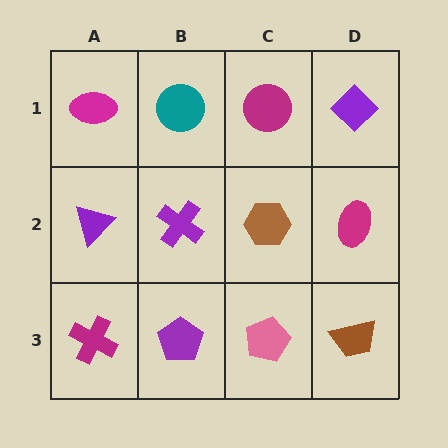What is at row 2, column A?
A purple triangle.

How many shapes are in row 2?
4 shapes.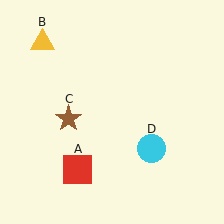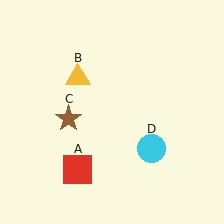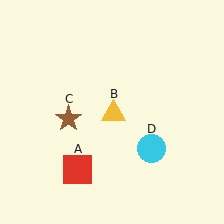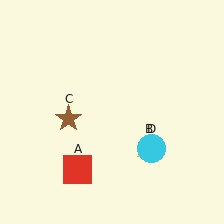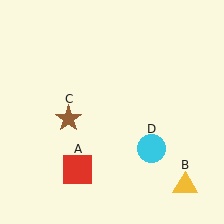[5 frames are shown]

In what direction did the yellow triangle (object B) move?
The yellow triangle (object B) moved down and to the right.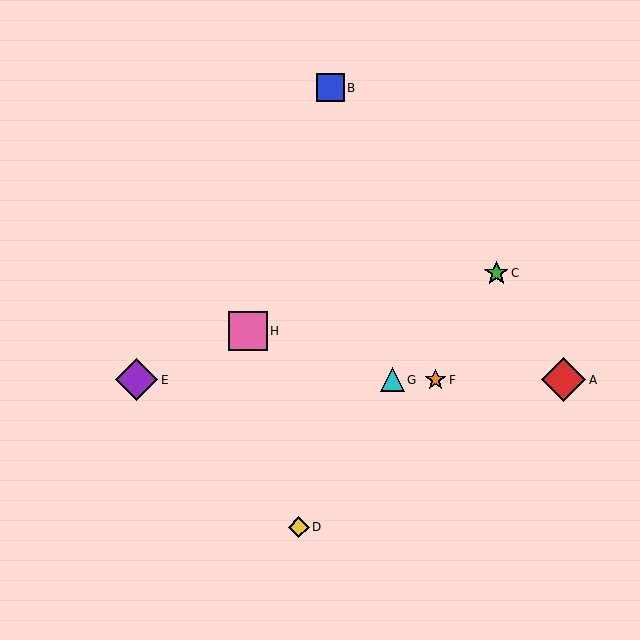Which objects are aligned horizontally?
Objects A, E, F, G are aligned horizontally.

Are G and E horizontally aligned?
Yes, both are at y≈380.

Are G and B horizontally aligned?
No, G is at y≈380 and B is at y≈88.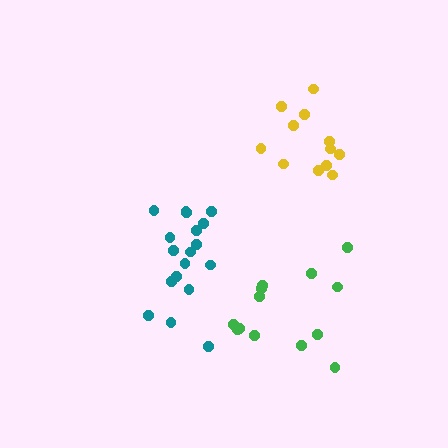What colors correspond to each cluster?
The clusters are colored: teal, yellow, green.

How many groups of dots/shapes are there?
There are 3 groups.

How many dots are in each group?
Group 1: 18 dots, Group 2: 12 dots, Group 3: 13 dots (43 total).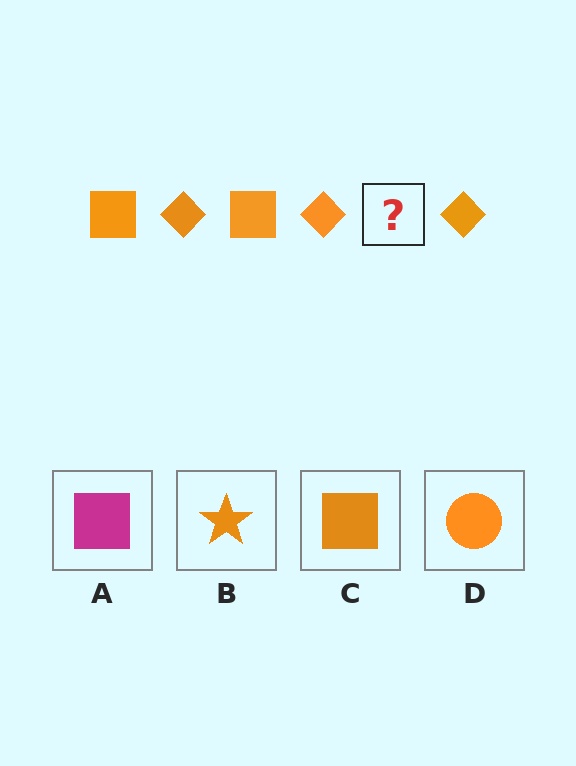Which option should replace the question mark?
Option C.